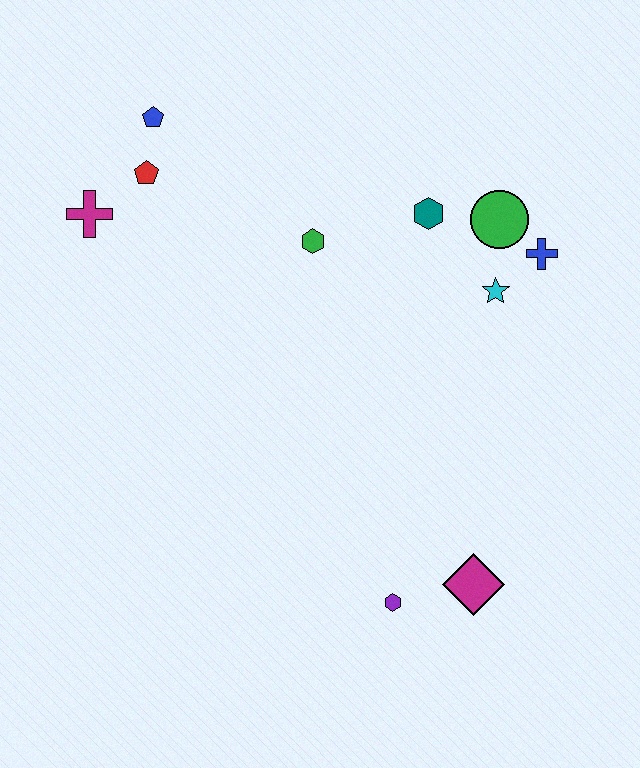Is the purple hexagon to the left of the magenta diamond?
Yes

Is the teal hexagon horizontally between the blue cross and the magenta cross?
Yes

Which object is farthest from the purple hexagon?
The blue pentagon is farthest from the purple hexagon.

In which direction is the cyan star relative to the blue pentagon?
The cyan star is to the right of the blue pentagon.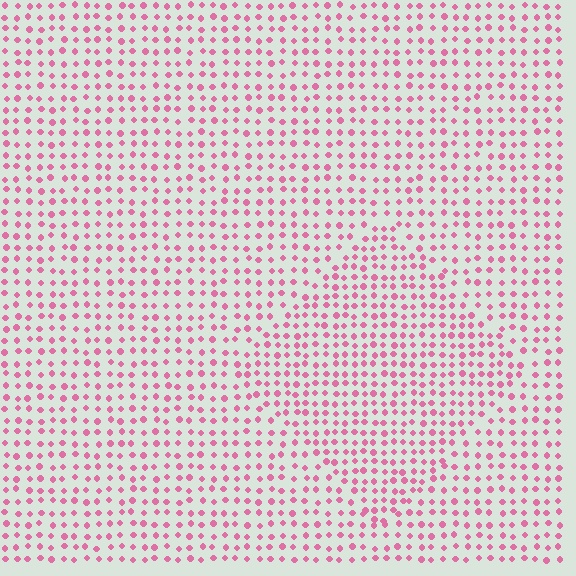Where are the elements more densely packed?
The elements are more densely packed inside the diamond boundary.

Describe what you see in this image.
The image contains small pink elements arranged at two different densities. A diamond-shaped region is visible where the elements are more densely packed than the surrounding area.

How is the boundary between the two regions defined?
The boundary is defined by a change in element density (approximately 1.4x ratio). All elements are the same color, size, and shape.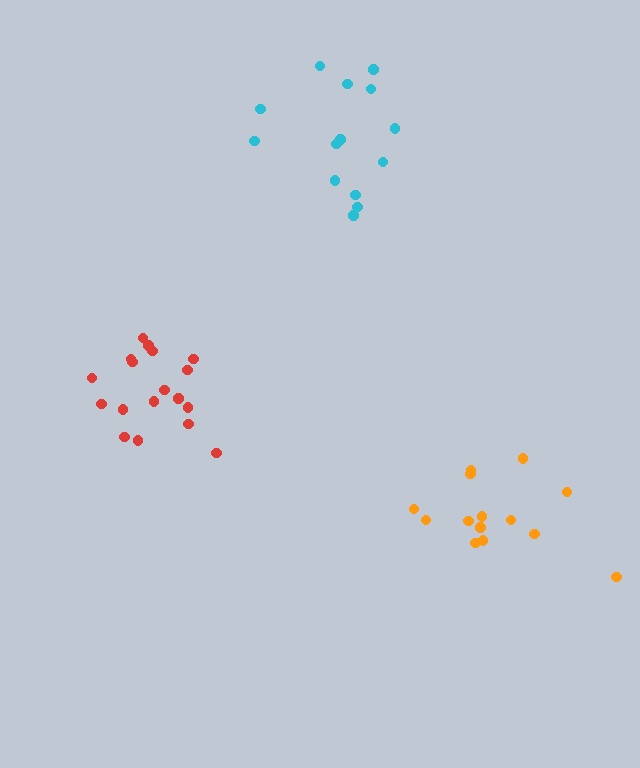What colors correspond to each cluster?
The clusters are colored: cyan, red, orange.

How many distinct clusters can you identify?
There are 3 distinct clusters.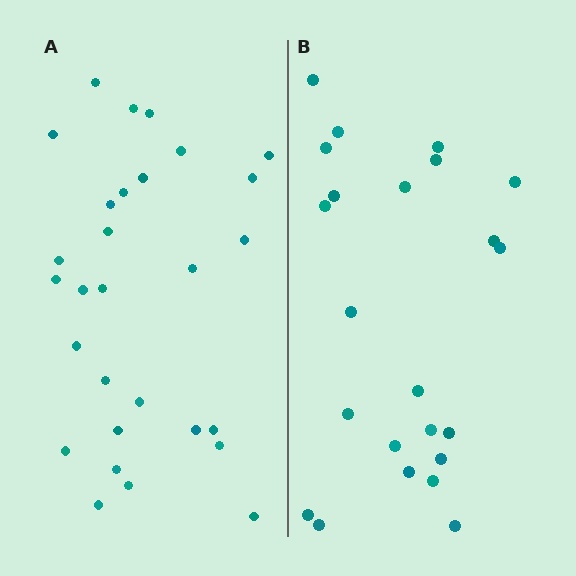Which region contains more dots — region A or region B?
Region A (the left region) has more dots.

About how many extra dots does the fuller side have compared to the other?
Region A has about 6 more dots than region B.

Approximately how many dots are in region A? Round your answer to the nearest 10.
About 30 dots. (The exact count is 29, which rounds to 30.)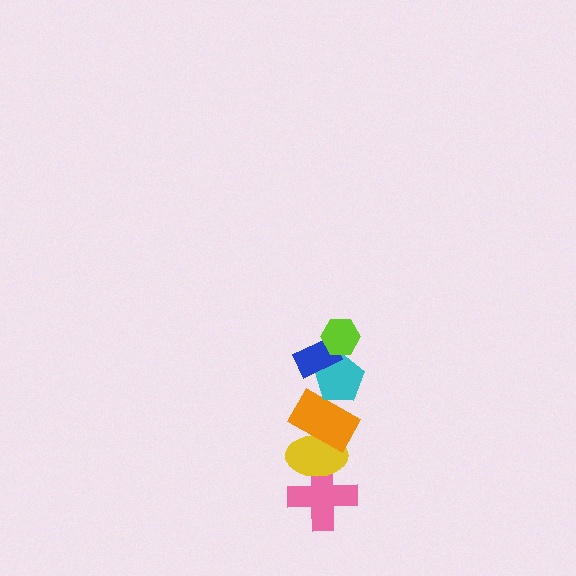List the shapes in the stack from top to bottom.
From top to bottom: the lime hexagon, the blue rectangle, the cyan pentagon, the orange rectangle, the yellow ellipse, the pink cross.